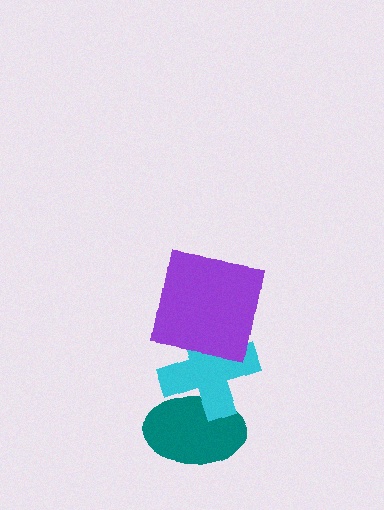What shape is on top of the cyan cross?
The purple square is on top of the cyan cross.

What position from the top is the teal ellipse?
The teal ellipse is 3rd from the top.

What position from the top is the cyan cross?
The cyan cross is 2nd from the top.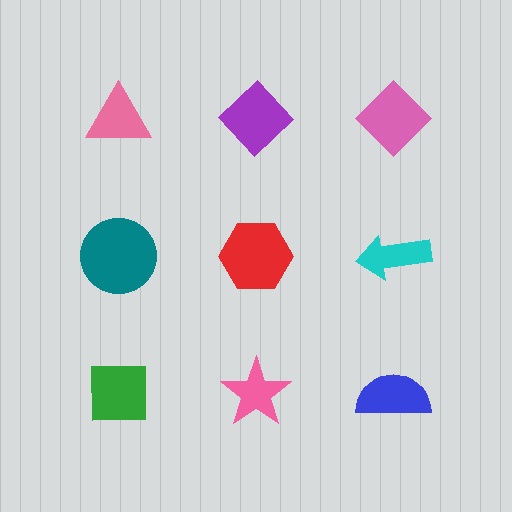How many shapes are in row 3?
3 shapes.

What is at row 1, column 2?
A purple diamond.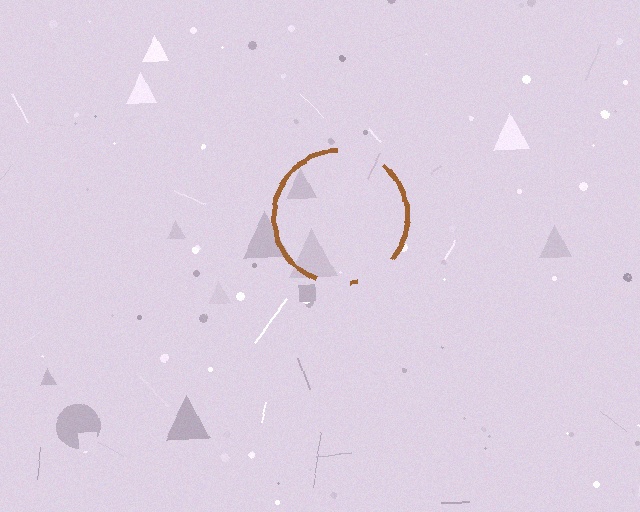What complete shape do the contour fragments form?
The contour fragments form a circle.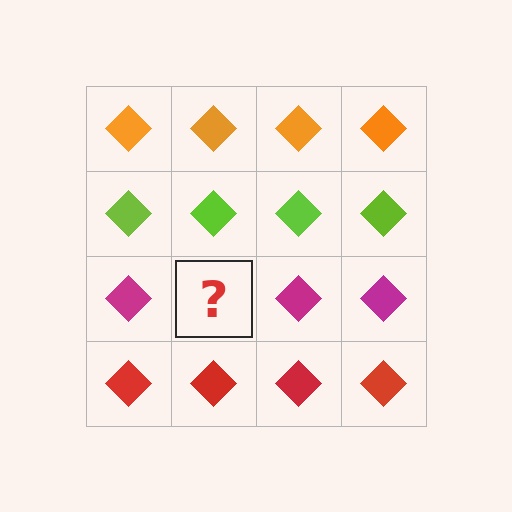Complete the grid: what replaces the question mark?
The question mark should be replaced with a magenta diamond.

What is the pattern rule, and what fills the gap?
The rule is that each row has a consistent color. The gap should be filled with a magenta diamond.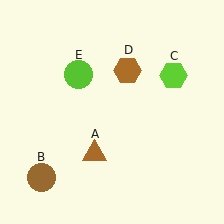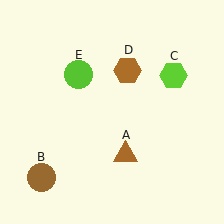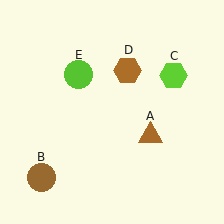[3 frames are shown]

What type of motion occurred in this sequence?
The brown triangle (object A) rotated counterclockwise around the center of the scene.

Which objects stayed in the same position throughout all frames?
Brown circle (object B) and lime hexagon (object C) and brown hexagon (object D) and lime circle (object E) remained stationary.